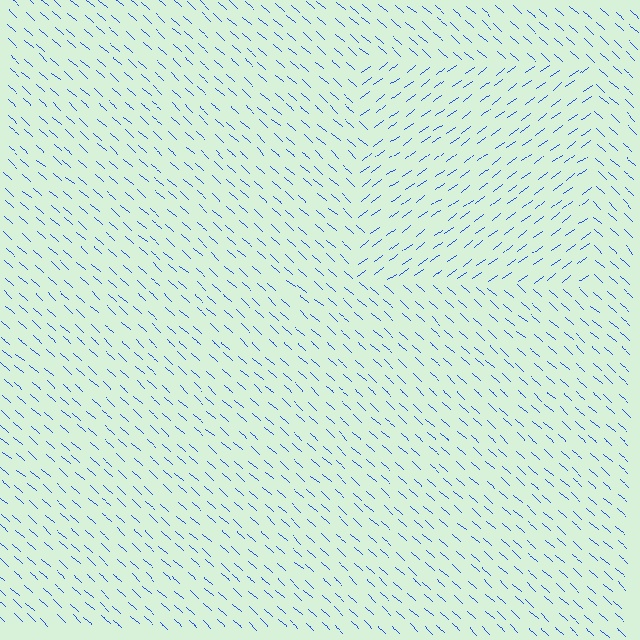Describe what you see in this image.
The image is filled with small blue line segments. A rectangle region in the image has lines oriented differently from the surrounding lines, creating a visible texture boundary.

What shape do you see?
I see a rectangle.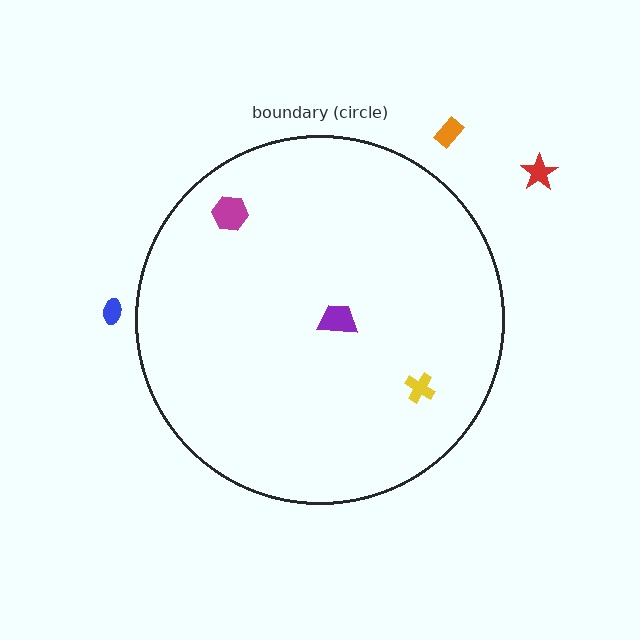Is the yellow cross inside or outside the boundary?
Inside.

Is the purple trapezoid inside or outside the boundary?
Inside.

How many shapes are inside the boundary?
3 inside, 3 outside.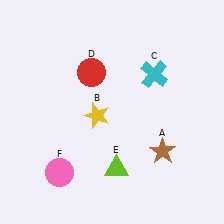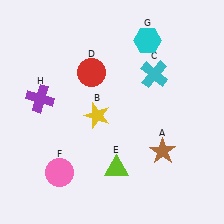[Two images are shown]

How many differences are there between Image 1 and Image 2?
There are 2 differences between the two images.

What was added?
A cyan hexagon (G), a purple cross (H) were added in Image 2.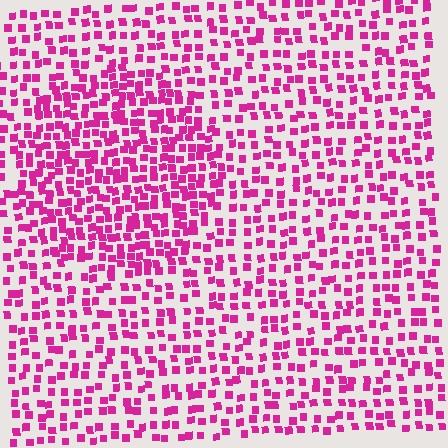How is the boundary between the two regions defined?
The boundary is defined by a change in element density (approximately 1.8x ratio). All elements are the same color, size, and shape.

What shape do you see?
I see a circle.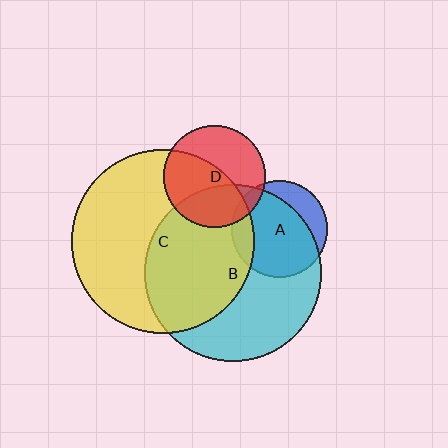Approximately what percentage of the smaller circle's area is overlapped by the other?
Approximately 30%.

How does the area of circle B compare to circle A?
Approximately 3.3 times.